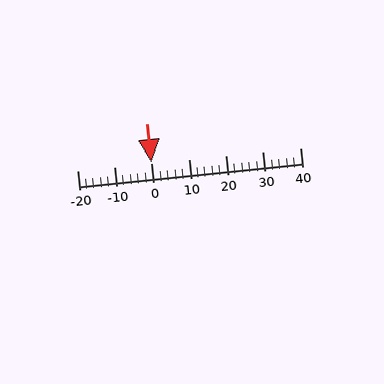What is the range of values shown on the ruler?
The ruler shows values from -20 to 40.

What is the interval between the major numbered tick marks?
The major tick marks are spaced 10 units apart.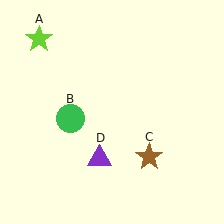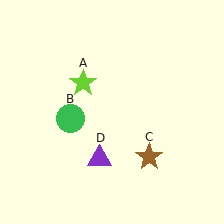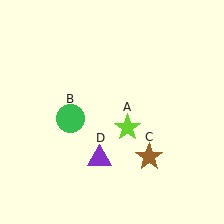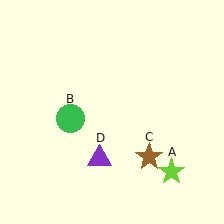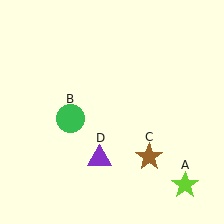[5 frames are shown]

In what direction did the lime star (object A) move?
The lime star (object A) moved down and to the right.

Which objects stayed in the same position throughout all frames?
Green circle (object B) and brown star (object C) and purple triangle (object D) remained stationary.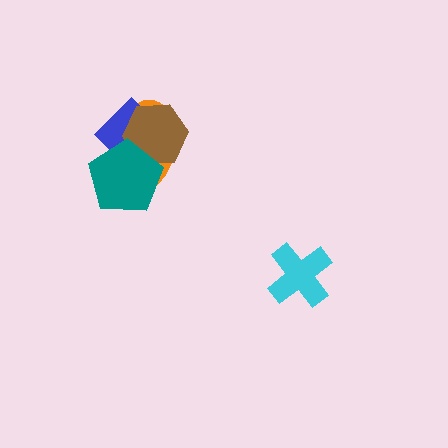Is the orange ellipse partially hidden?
Yes, it is partially covered by another shape.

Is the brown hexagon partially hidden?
Yes, it is partially covered by another shape.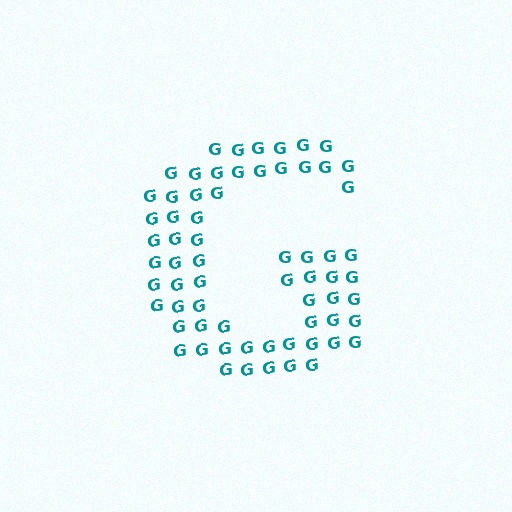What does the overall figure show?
The overall figure shows the letter G.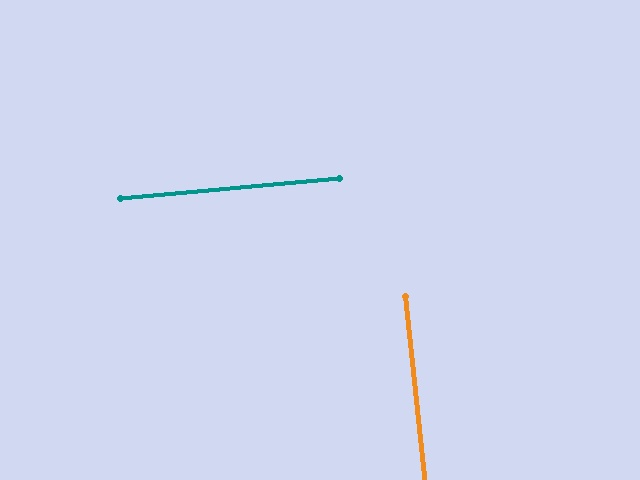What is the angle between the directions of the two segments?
Approximately 89 degrees.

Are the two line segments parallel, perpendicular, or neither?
Perpendicular — they meet at approximately 89°.